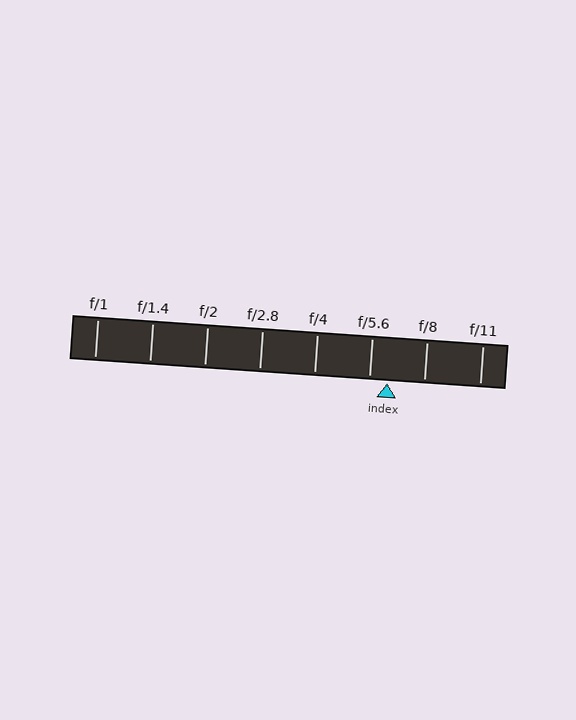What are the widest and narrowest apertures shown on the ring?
The widest aperture shown is f/1 and the narrowest is f/11.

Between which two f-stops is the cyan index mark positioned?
The index mark is between f/5.6 and f/8.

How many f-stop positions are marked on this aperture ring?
There are 8 f-stop positions marked.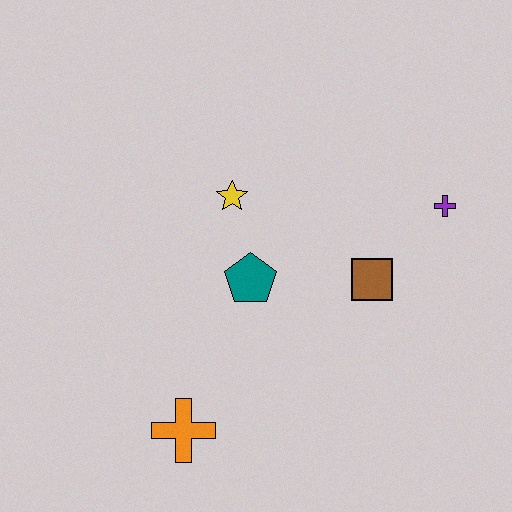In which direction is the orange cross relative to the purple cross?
The orange cross is to the left of the purple cross.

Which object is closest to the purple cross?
The brown square is closest to the purple cross.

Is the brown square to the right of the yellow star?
Yes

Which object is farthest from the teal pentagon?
The purple cross is farthest from the teal pentagon.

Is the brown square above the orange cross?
Yes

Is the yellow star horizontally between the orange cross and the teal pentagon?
Yes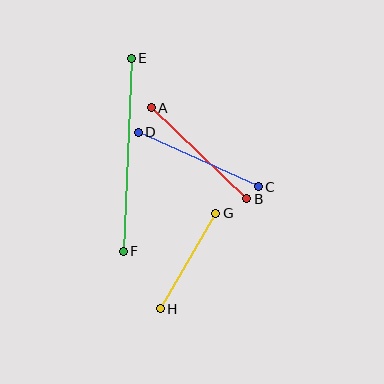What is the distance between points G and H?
The distance is approximately 110 pixels.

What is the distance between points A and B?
The distance is approximately 132 pixels.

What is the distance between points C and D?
The distance is approximately 132 pixels.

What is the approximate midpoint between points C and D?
The midpoint is at approximately (198, 159) pixels.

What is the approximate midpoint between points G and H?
The midpoint is at approximately (188, 261) pixels.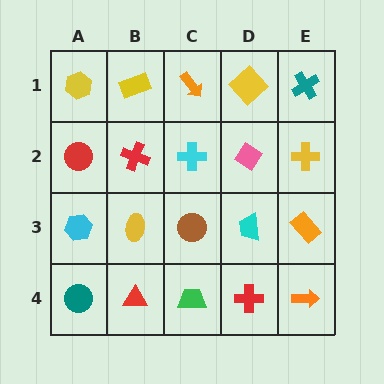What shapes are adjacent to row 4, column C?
A brown circle (row 3, column C), a red triangle (row 4, column B), a red cross (row 4, column D).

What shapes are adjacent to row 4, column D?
A cyan trapezoid (row 3, column D), a green trapezoid (row 4, column C), an orange arrow (row 4, column E).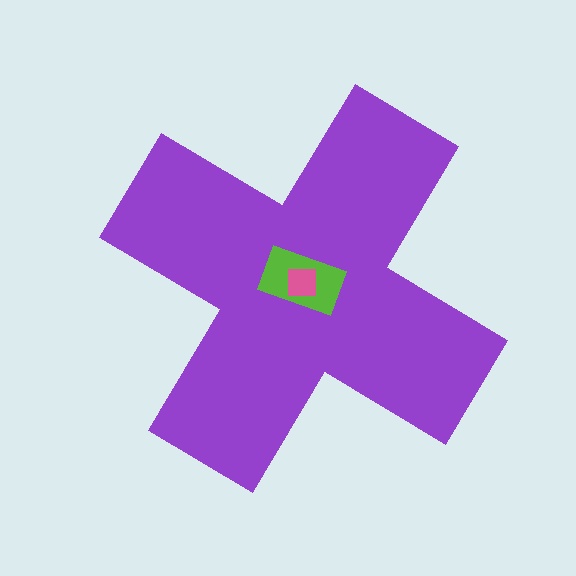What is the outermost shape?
The purple cross.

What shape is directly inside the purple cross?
The lime rectangle.